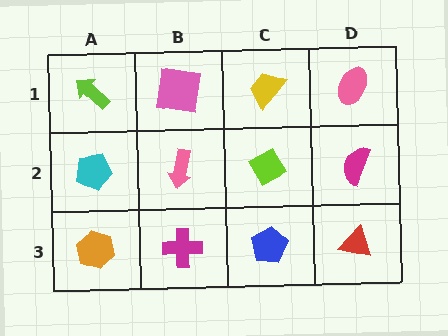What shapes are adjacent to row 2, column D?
A pink ellipse (row 1, column D), a red triangle (row 3, column D), a lime diamond (row 2, column C).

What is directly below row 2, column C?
A blue pentagon.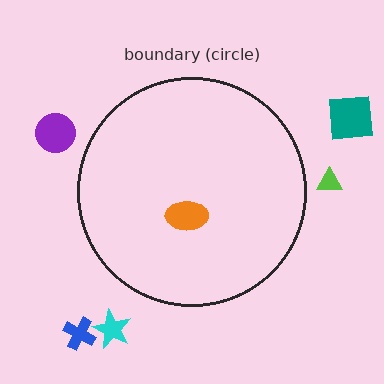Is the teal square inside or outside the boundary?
Outside.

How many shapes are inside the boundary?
1 inside, 5 outside.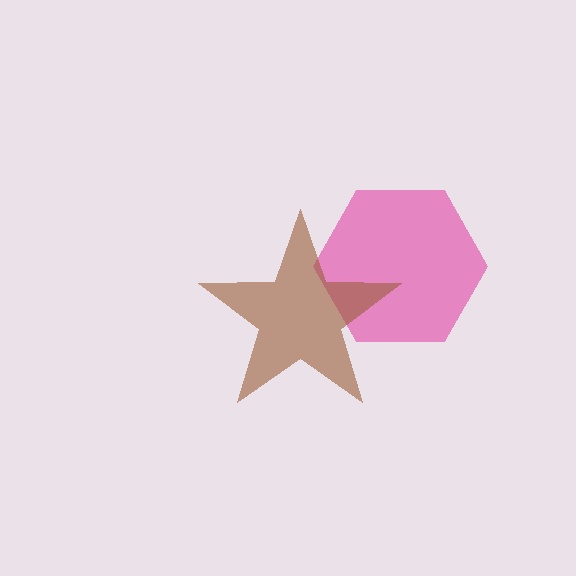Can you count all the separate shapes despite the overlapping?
Yes, there are 2 separate shapes.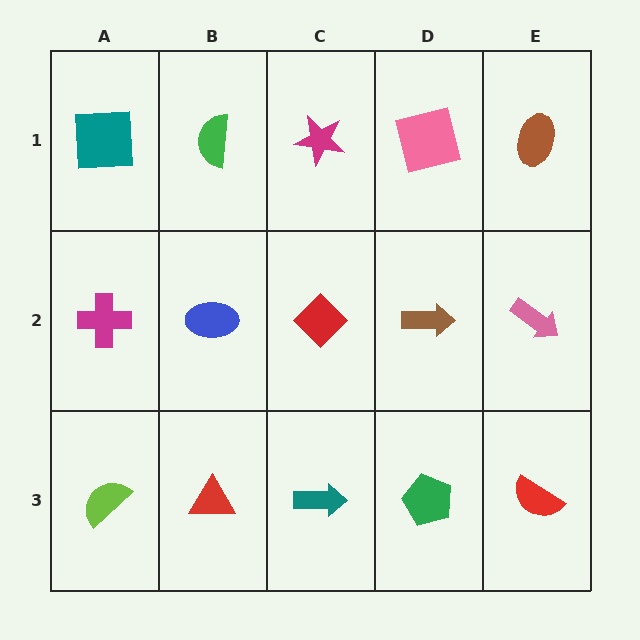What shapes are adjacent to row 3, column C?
A red diamond (row 2, column C), a red triangle (row 3, column B), a green pentagon (row 3, column D).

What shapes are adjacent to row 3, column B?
A blue ellipse (row 2, column B), a lime semicircle (row 3, column A), a teal arrow (row 3, column C).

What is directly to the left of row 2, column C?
A blue ellipse.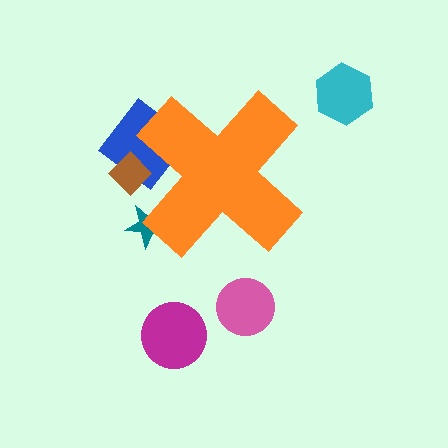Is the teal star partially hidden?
Yes, the teal star is partially hidden behind the orange cross.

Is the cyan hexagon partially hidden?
No, the cyan hexagon is fully visible.